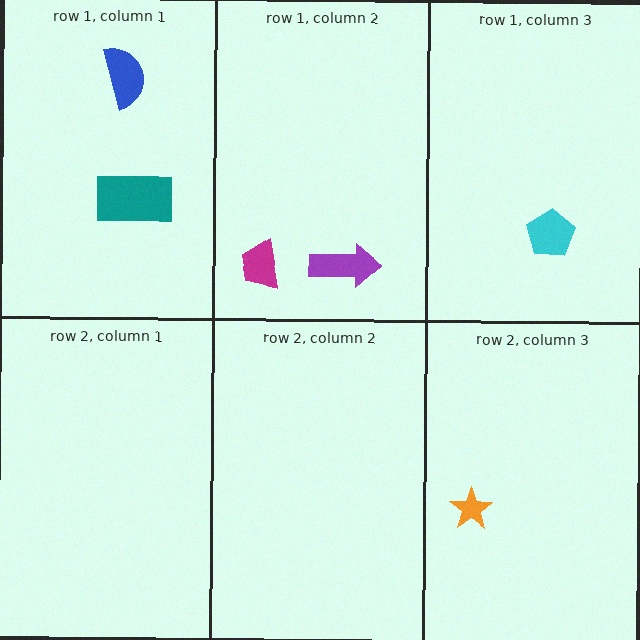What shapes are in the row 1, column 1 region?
The teal rectangle, the blue semicircle.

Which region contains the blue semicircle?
The row 1, column 1 region.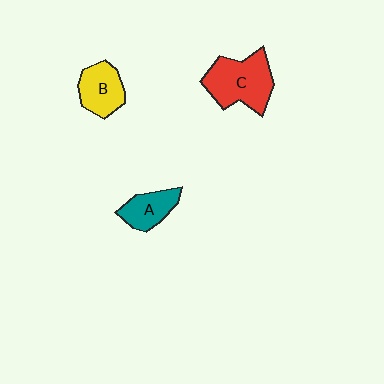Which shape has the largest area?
Shape C (red).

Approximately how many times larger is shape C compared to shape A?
Approximately 1.8 times.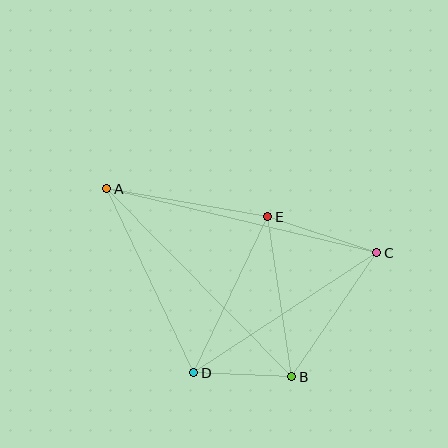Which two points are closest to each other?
Points B and D are closest to each other.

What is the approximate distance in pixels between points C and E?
The distance between C and E is approximately 115 pixels.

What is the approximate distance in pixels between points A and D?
The distance between A and D is approximately 204 pixels.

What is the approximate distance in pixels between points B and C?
The distance between B and C is approximately 150 pixels.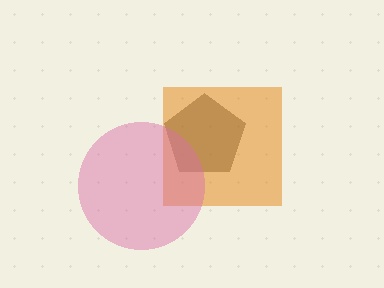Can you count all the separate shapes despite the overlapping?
Yes, there are 3 separate shapes.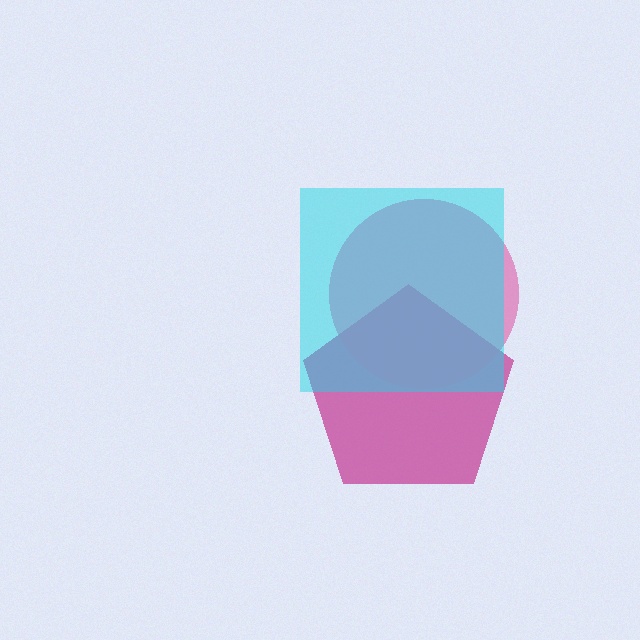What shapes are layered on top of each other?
The layered shapes are: a magenta pentagon, a pink circle, a cyan square.